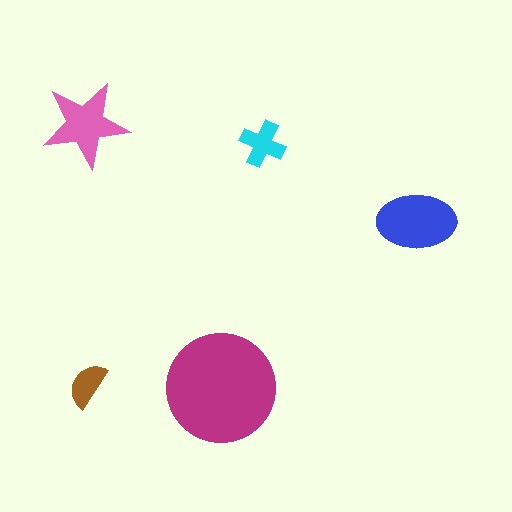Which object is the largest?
The magenta circle.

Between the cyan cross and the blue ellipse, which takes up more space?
The blue ellipse.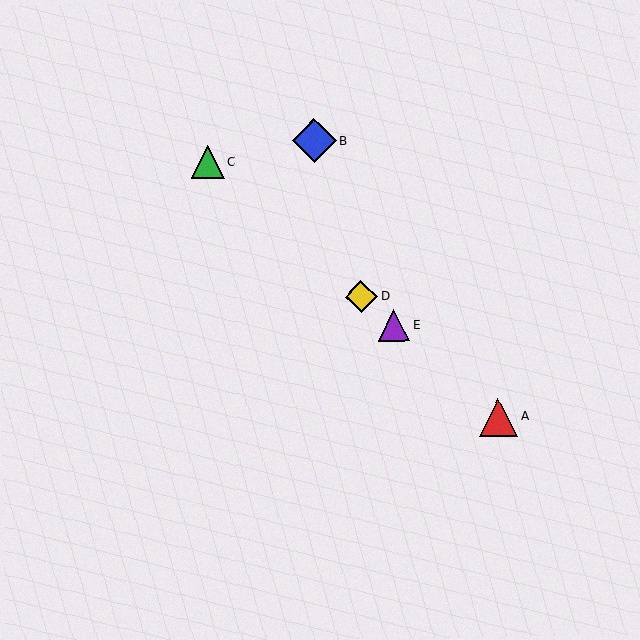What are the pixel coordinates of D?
Object D is at (361, 297).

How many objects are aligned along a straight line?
4 objects (A, C, D, E) are aligned along a straight line.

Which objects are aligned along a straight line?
Objects A, C, D, E are aligned along a straight line.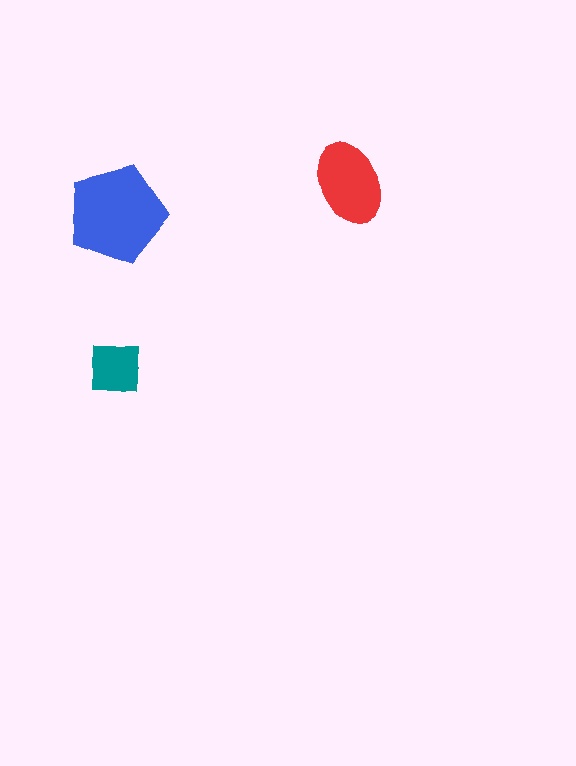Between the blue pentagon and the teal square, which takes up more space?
The blue pentagon.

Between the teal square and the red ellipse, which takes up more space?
The red ellipse.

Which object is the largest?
The blue pentagon.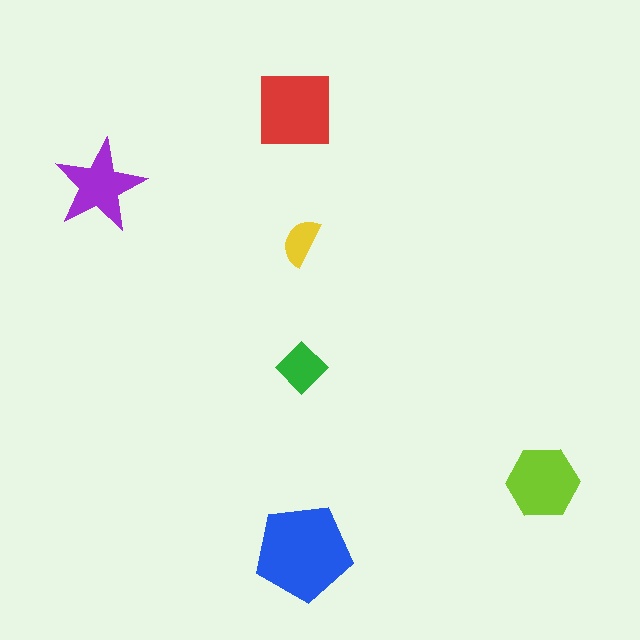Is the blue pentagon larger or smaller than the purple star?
Larger.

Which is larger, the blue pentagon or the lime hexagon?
The blue pentagon.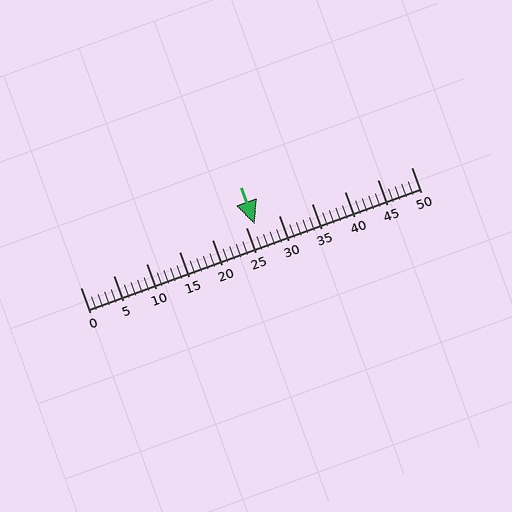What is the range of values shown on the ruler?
The ruler shows values from 0 to 50.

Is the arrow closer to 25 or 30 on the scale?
The arrow is closer to 25.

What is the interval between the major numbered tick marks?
The major tick marks are spaced 5 units apart.